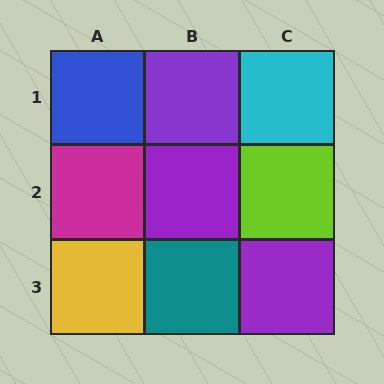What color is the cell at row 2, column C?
Lime.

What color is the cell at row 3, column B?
Teal.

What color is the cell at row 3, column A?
Yellow.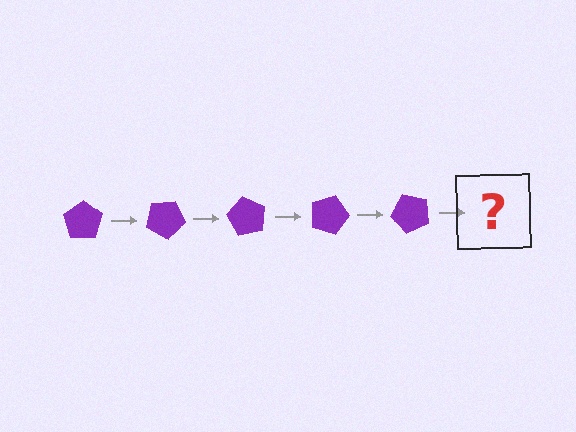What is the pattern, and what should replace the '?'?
The pattern is that the pentagon rotates 30 degrees each step. The '?' should be a purple pentagon rotated 150 degrees.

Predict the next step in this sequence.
The next step is a purple pentagon rotated 150 degrees.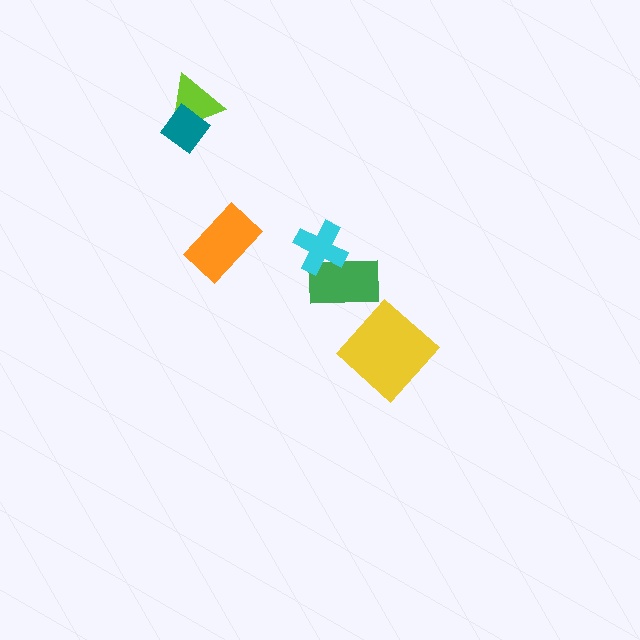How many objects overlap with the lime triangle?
1 object overlaps with the lime triangle.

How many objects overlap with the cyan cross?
1 object overlaps with the cyan cross.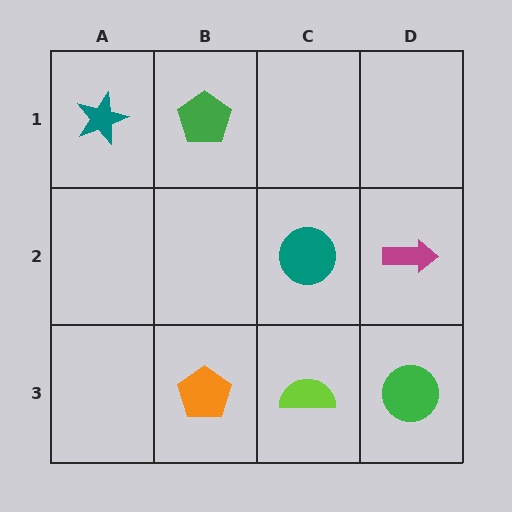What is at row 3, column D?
A green circle.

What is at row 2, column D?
A magenta arrow.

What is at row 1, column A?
A teal star.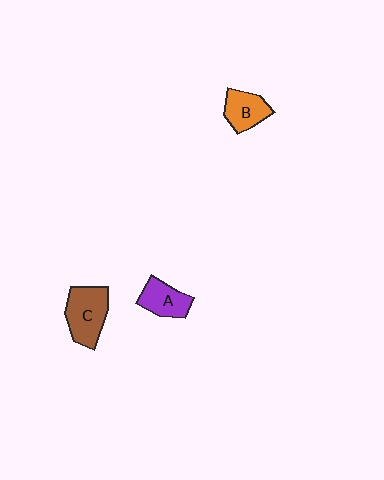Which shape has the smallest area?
Shape B (orange).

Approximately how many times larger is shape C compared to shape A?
Approximately 1.5 times.